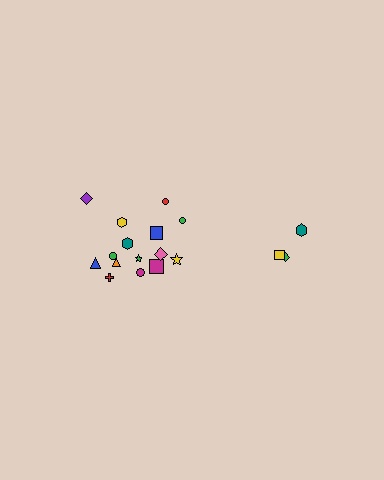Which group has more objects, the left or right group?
The left group.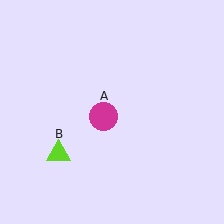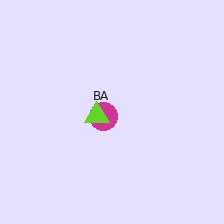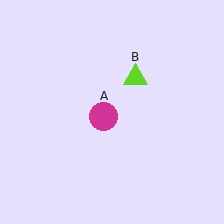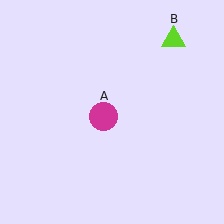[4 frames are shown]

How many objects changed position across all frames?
1 object changed position: lime triangle (object B).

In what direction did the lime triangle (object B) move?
The lime triangle (object B) moved up and to the right.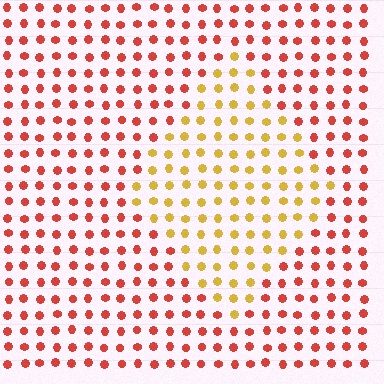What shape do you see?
I see a diamond.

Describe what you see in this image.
The image is filled with small red elements in a uniform arrangement. A diamond-shaped region is visible where the elements are tinted to a slightly different hue, forming a subtle color boundary.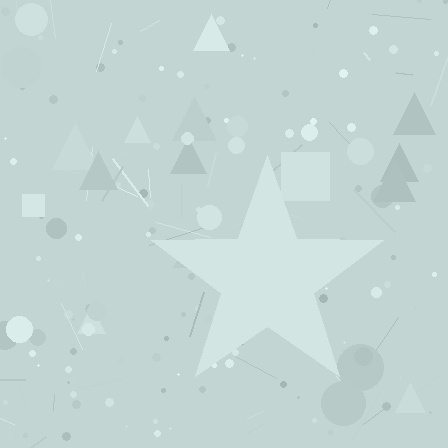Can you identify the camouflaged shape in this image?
The camouflaged shape is a star.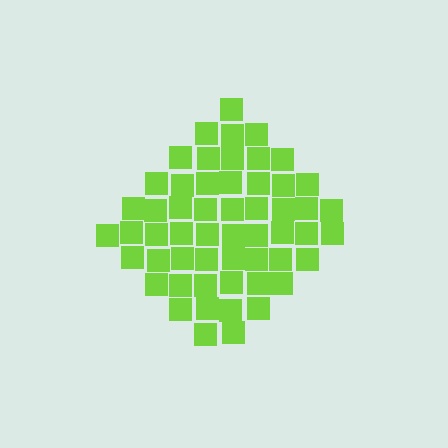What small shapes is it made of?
It is made of small squares.